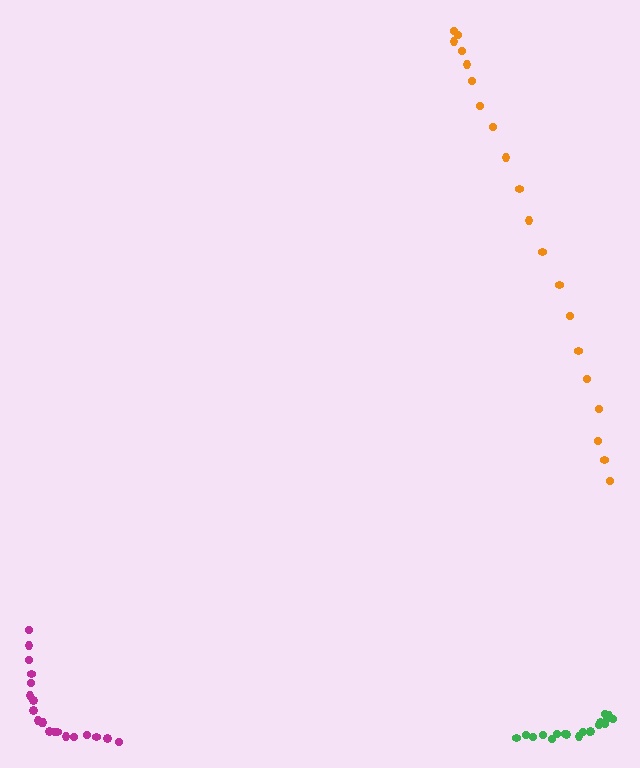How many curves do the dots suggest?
There are 3 distinct paths.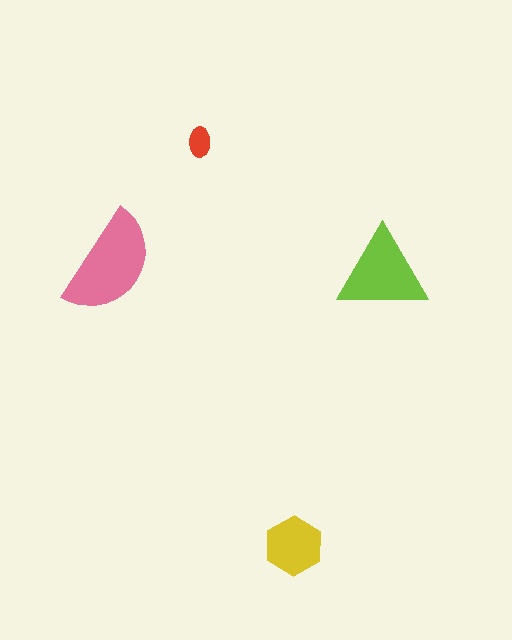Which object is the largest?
The pink semicircle.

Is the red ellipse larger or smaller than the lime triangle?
Smaller.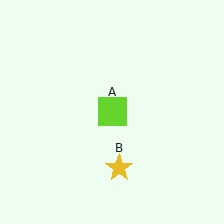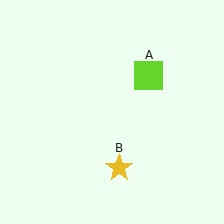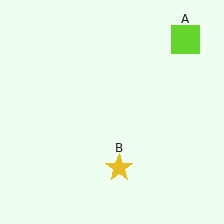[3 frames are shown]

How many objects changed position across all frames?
1 object changed position: lime square (object A).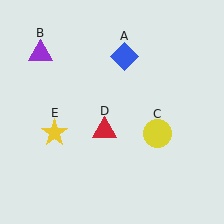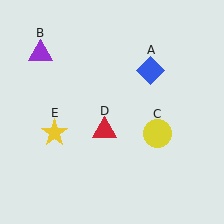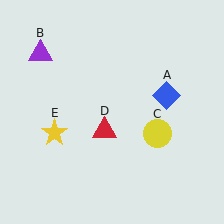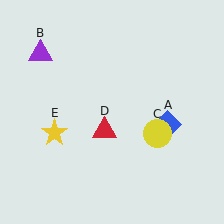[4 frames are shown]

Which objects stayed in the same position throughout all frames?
Purple triangle (object B) and yellow circle (object C) and red triangle (object D) and yellow star (object E) remained stationary.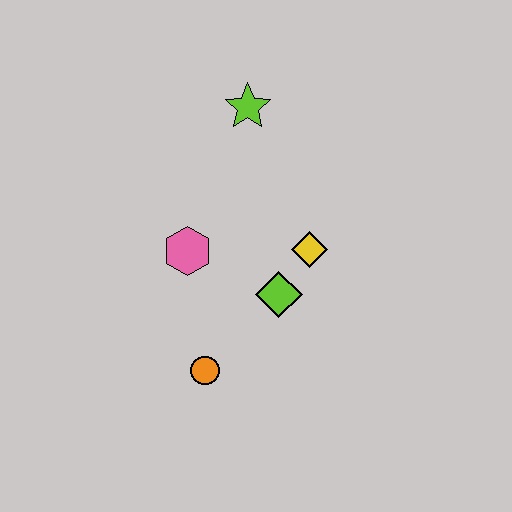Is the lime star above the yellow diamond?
Yes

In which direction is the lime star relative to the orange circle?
The lime star is above the orange circle.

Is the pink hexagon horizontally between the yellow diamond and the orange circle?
No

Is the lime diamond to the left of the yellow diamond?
Yes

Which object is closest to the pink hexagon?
The lime diamond is closest to the pink hexagon.